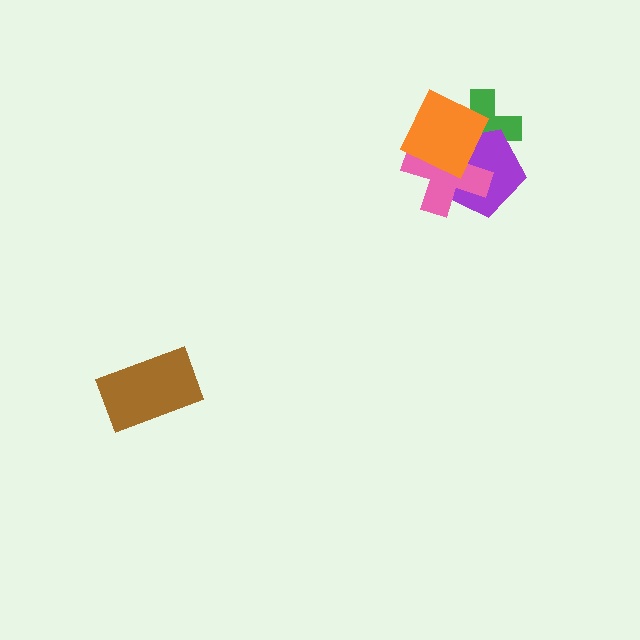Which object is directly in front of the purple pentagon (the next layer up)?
The pink cross is directly in front of the purple pentagon.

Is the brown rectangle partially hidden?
No, no other shape covers it.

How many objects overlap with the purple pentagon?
3 objects overlap with the purple pentagon.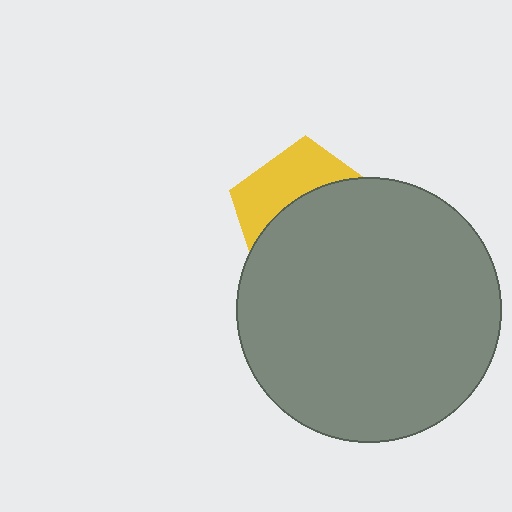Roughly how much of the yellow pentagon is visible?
A small part of it is visible (roughly 38%).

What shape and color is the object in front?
The object in front is a gray circle.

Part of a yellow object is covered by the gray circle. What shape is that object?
It is a pentagon.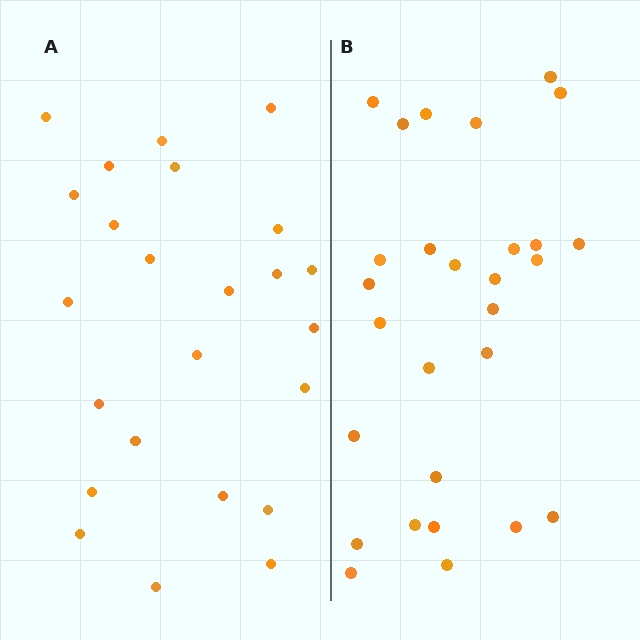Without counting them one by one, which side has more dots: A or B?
Region B (the right region) has more dots.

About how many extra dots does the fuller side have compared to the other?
Region B has about 4 more dots than region A.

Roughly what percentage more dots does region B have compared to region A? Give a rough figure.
About 15% more.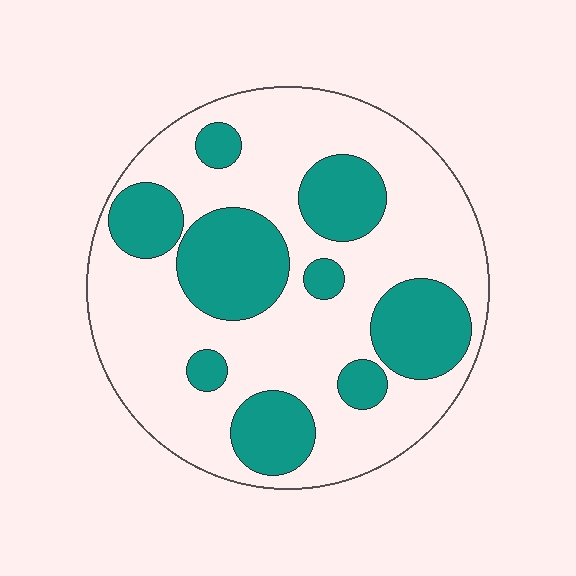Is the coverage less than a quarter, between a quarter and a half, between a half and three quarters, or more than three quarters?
Between a quarter and a half.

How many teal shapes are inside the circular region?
9.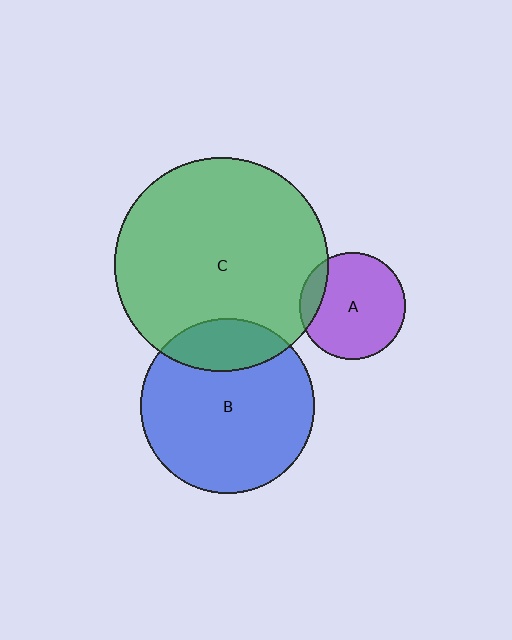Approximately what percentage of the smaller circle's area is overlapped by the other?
Approximately 15%.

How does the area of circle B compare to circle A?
Approximately 2.7 times.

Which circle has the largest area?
Circle C (green).